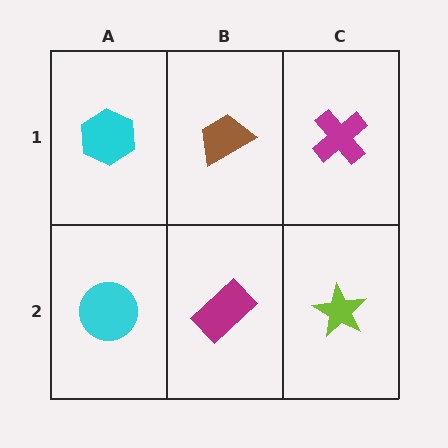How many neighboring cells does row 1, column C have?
2.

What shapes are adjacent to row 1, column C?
A lime star (row 2, column C), a brown trapezoid (row 1, column B).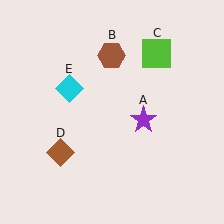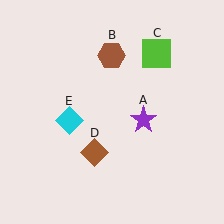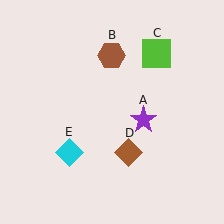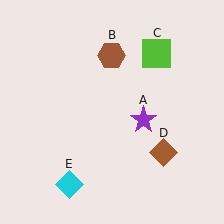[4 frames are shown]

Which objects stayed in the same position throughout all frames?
Purple star (object A) and brown hexagon (object B) and lime square (object C) remained stationary.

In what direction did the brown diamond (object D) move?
The brown diamond (object D) moved right.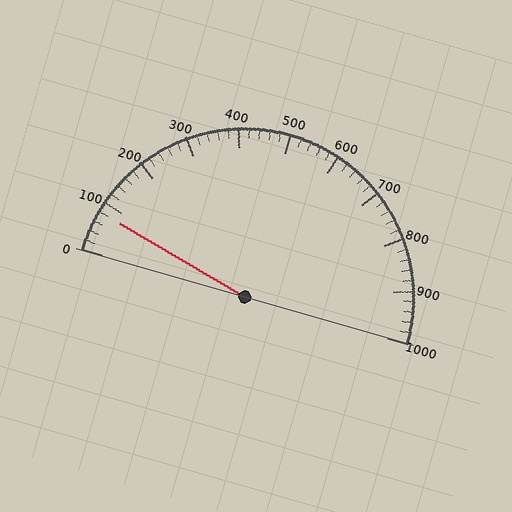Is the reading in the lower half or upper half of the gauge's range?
The reading is in the lower half of the range (0 to 1000).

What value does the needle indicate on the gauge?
The needle indicates approximately 80.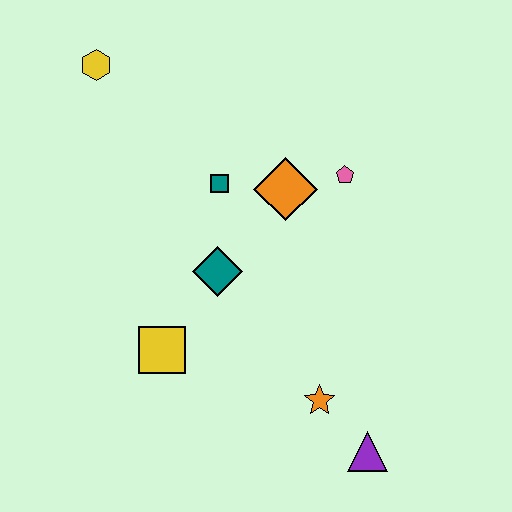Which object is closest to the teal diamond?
The teal square is closest to the teal diamond.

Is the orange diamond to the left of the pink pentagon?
Yes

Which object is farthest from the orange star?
The yellow hexagon is farthest from the orange star.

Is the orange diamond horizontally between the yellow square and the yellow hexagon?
No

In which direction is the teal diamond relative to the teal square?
The teal diamond is below the teal square.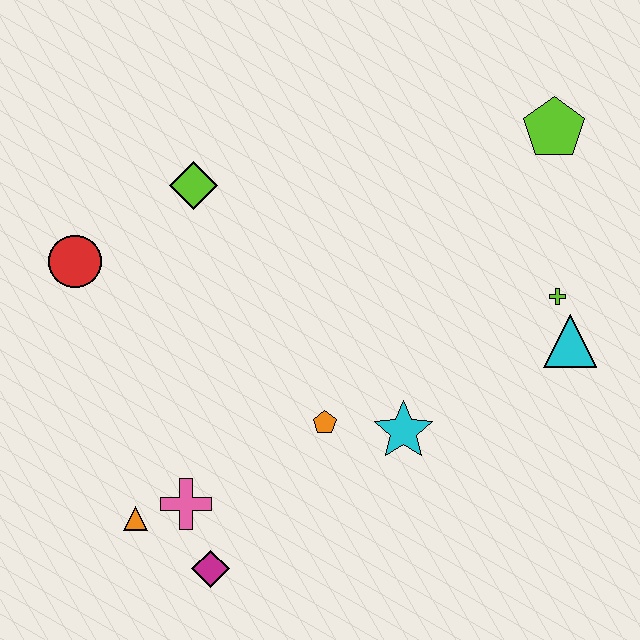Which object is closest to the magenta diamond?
The pink cross is closest to the magenta diamond.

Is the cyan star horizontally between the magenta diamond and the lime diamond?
No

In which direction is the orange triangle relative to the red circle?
The orange triangle is below the red circle.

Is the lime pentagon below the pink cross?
No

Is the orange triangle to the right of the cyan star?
No